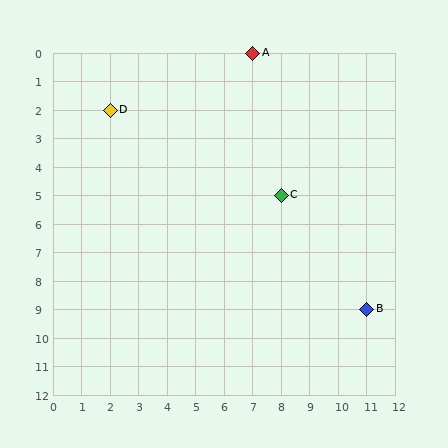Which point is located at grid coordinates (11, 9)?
Point B is at (11, 9).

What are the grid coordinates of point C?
Point C is at grid coordinates (8, 5).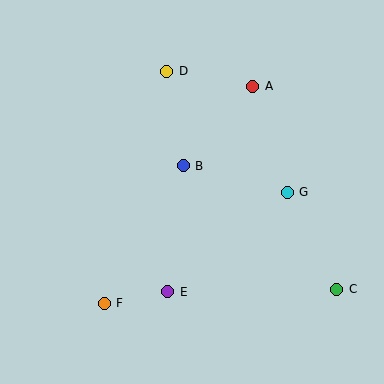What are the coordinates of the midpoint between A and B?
The midpoint between A and B is at (218, 126).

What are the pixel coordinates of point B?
Point B is at (183, 166).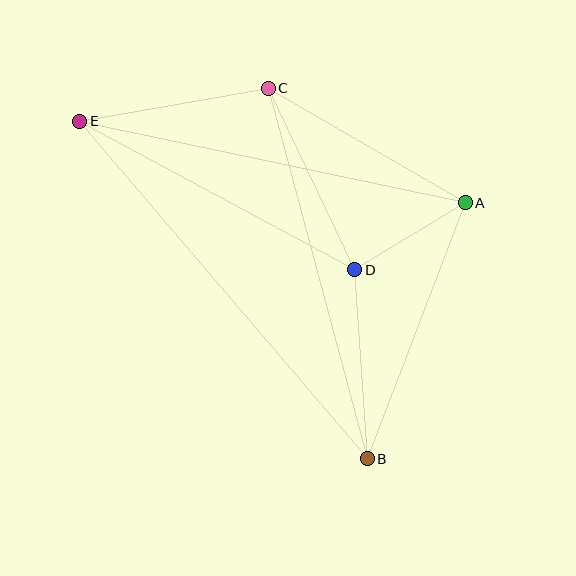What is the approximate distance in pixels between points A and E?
The distance between A and E is approximately 394 pixels.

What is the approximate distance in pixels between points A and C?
The distance between A and C is approximately 228 pixels.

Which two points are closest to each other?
Points A and D are closest to each other.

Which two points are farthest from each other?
Points B and E are farthest from each other.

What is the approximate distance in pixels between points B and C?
The distance between B and C is approximately 383 pixels.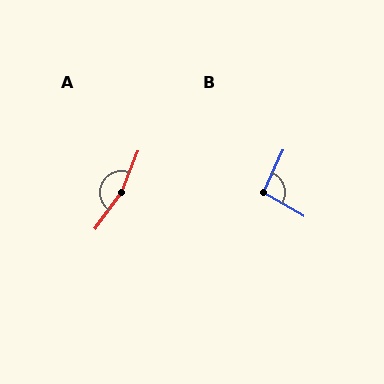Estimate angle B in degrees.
Approximately 96 degrees.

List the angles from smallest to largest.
B (96°), A (166°).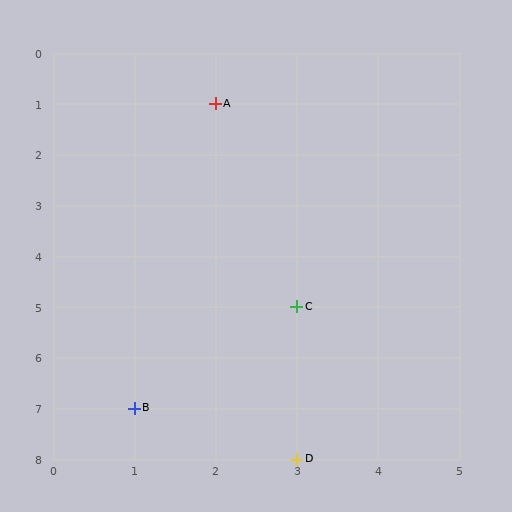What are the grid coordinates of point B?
Point B is at grid coordinates (1, 7).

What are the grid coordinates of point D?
Point D is at grid coordinates (3, 8).